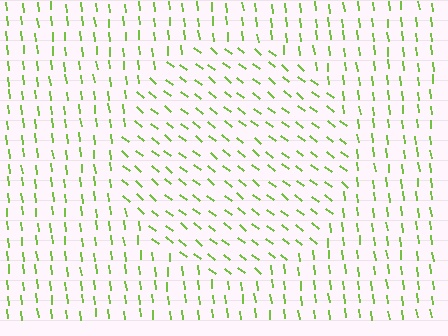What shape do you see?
I see a circle.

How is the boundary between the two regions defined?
The boundary is defined purely by a change in line orientation (approximately 45 degrees difference). All lines are the same color and thickness.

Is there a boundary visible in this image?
Yes, there is a texture boundary formed by a change in line orientation.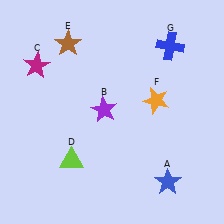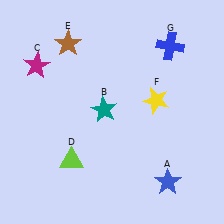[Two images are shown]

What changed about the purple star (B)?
In Image 1, B is purple. In Image 2, it changed to teal.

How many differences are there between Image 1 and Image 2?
There are 2 differences between the two images.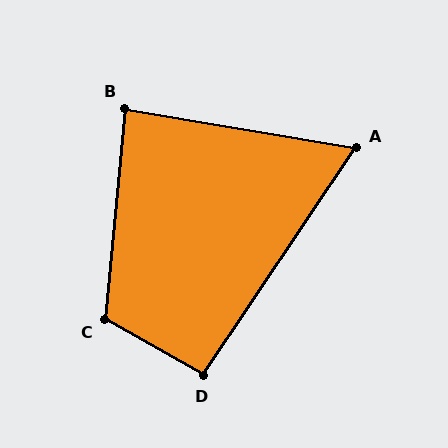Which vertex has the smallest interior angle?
A, at approximately 66 degrees.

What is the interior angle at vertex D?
Approximately 94 degrees (approximately right).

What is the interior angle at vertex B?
Approximately 86 degrees (approximately right).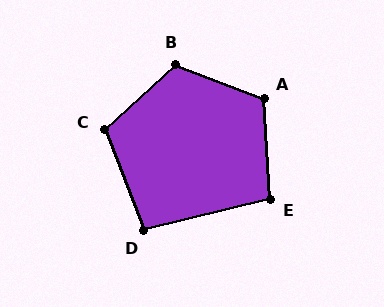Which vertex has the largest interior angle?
B, at approximately 116 degrees.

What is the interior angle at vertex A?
Approximately 115 degrees (obtuse).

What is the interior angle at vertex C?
Approximately 112 degrees (obtuse).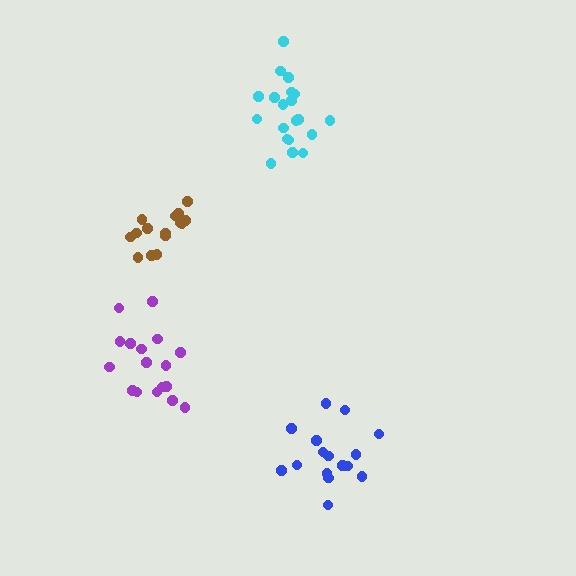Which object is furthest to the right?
The blue cluster is rightmost.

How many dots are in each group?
Group 1: 15 dots, Group 2: 17 dots, Group 3: 20 dots, Group 4: 16 dots (68 total).